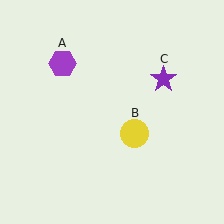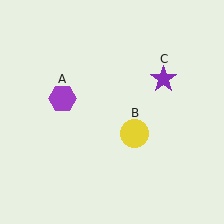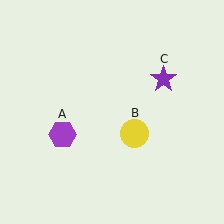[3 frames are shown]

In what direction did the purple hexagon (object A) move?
The purple hexagon (object A) moved down.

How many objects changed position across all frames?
1 object changed position: purple hexagon (object A).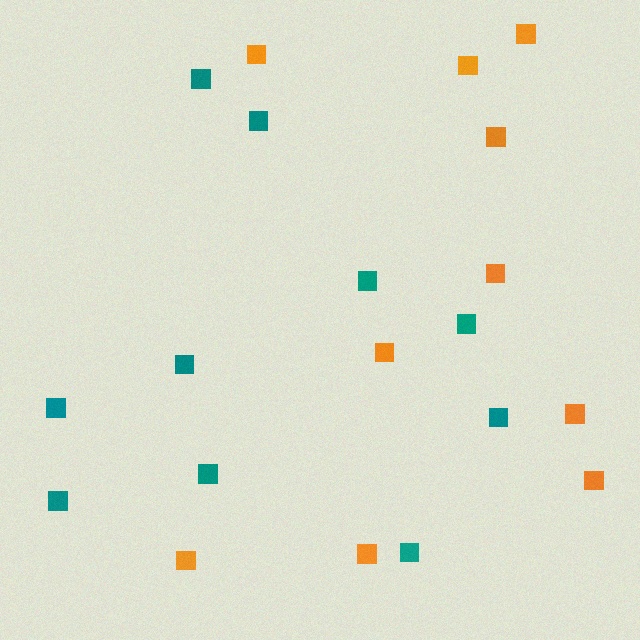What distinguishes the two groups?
There are 2 groups: one group of orange squares (10) and one group of teal squares (10).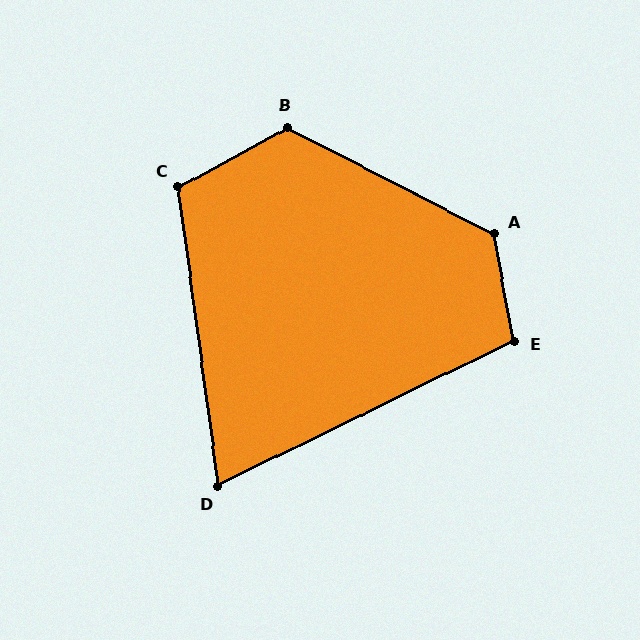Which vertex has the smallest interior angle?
D, at approximately 72 degrees.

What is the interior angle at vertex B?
Approximately 125 degrees (obtuse).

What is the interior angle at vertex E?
Approximately 106 degrees (obtuse).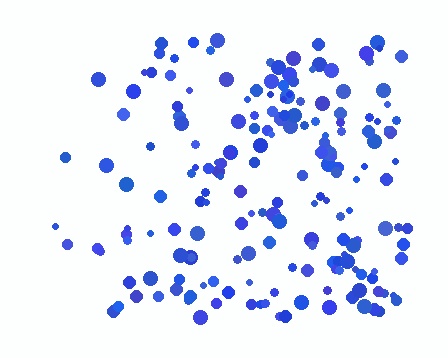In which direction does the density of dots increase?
From left to right, with the right side densest.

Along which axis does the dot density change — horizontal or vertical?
Horizontal.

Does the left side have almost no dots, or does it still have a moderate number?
Still a moderate number, just noticeably fewer than the right.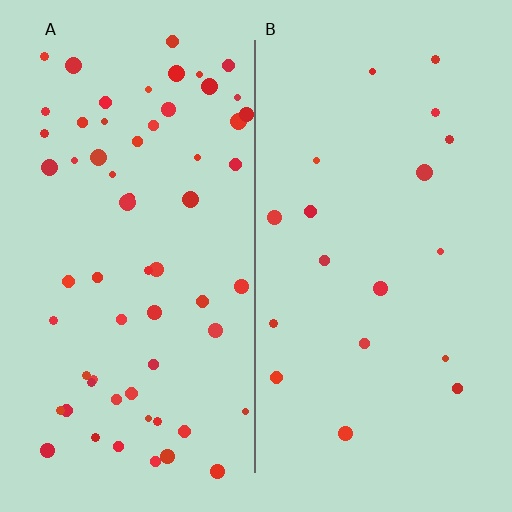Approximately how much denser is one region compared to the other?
Approximately 3.3× — region A over region B.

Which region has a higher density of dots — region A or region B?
A (the left).